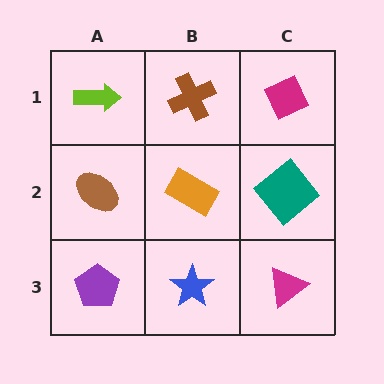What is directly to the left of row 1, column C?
A brown cross.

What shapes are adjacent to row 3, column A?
A brown ellipse (row 2, column A), a blue star (row 3, column B).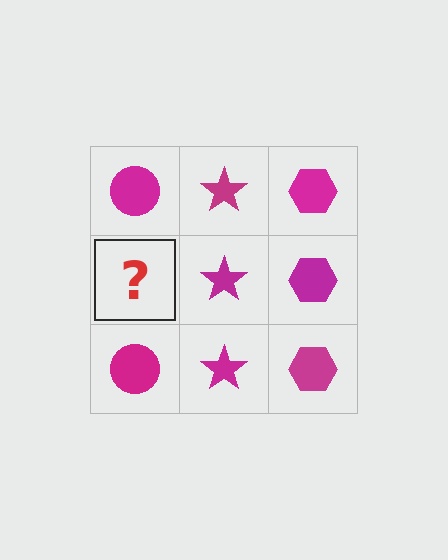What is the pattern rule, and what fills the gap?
The rule is that each column has a consistent shape. The gap should be filled with a magenta circle.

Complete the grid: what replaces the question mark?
The question mark should be replaced with a magenta circle.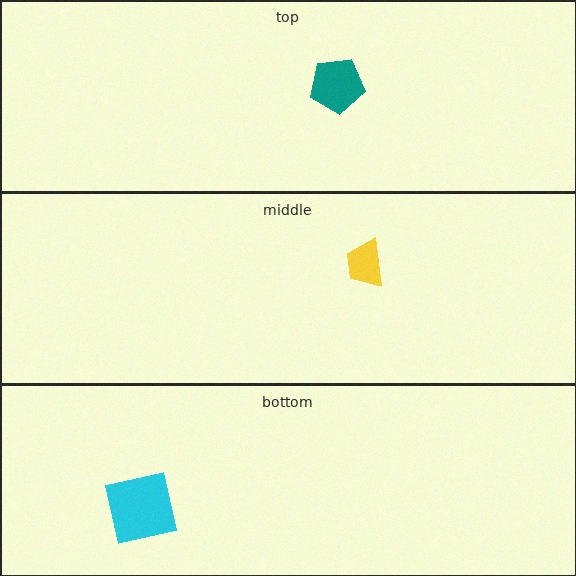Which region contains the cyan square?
The bottom region.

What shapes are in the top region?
The teal pentagon.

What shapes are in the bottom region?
The cyan square.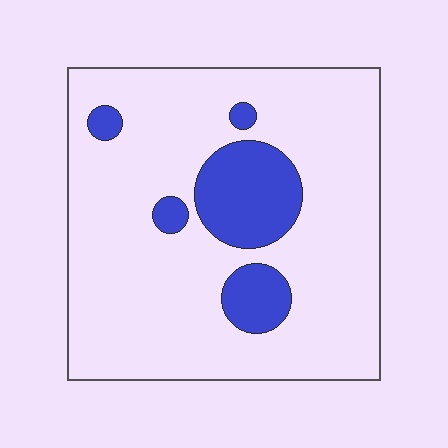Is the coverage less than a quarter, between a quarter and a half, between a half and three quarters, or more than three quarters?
Less than a quarter.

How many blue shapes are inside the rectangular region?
5.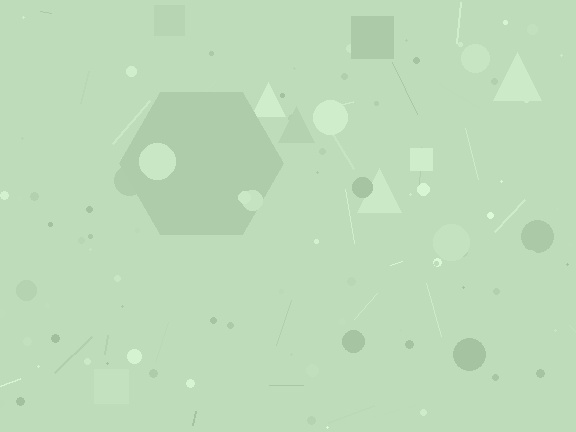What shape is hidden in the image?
A hexagon is hidden in the image.